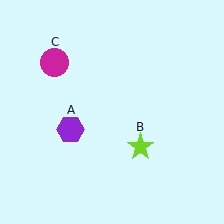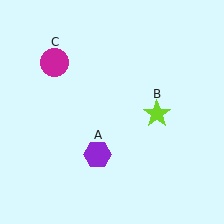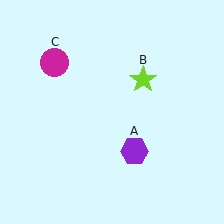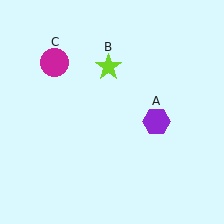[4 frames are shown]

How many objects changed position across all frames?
2 objects changed position: purple hexagon (object A), lime star (object B).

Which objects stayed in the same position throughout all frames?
Magenta circle (object C) remained stationary.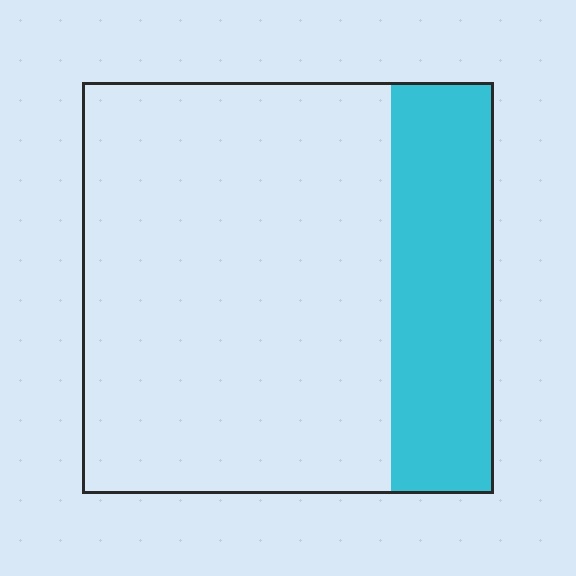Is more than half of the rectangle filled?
No.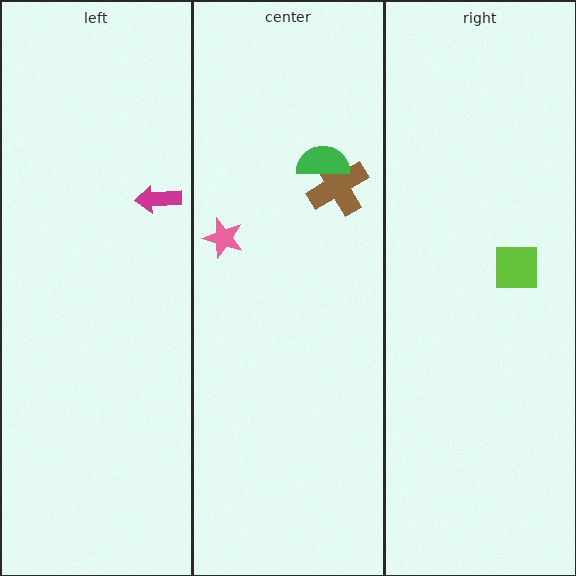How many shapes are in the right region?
1.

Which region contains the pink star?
The center region.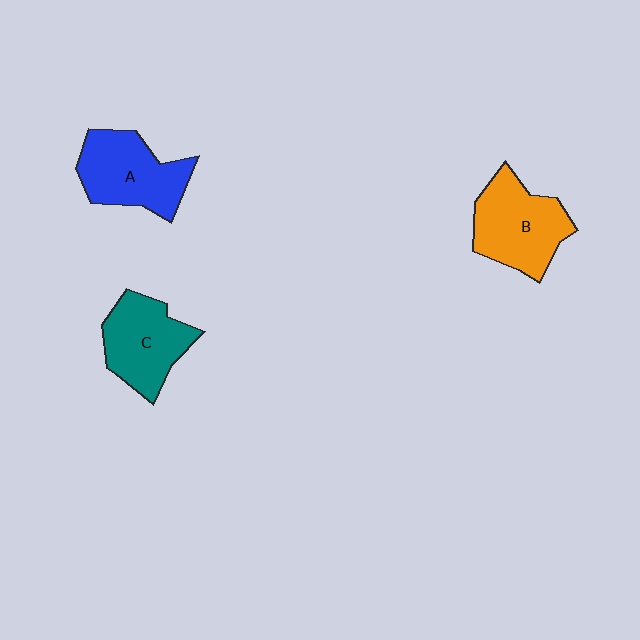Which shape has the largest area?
Shape B (orange).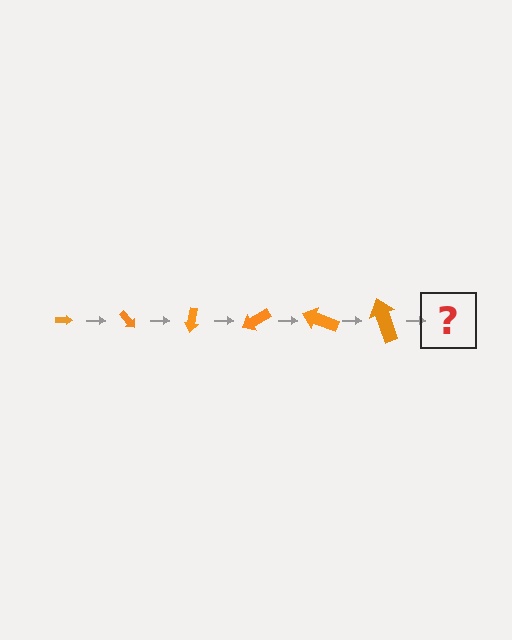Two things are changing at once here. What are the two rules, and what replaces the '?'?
The two rules are that the arrow grows larger each step and it rotates 50 degrees each step. The '?' should be an arrow, larger than the previous one and rotated 300 degrees from the start.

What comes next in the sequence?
The next element should be an arrow, larger than the previous one and rotated 300 degrees from the start.